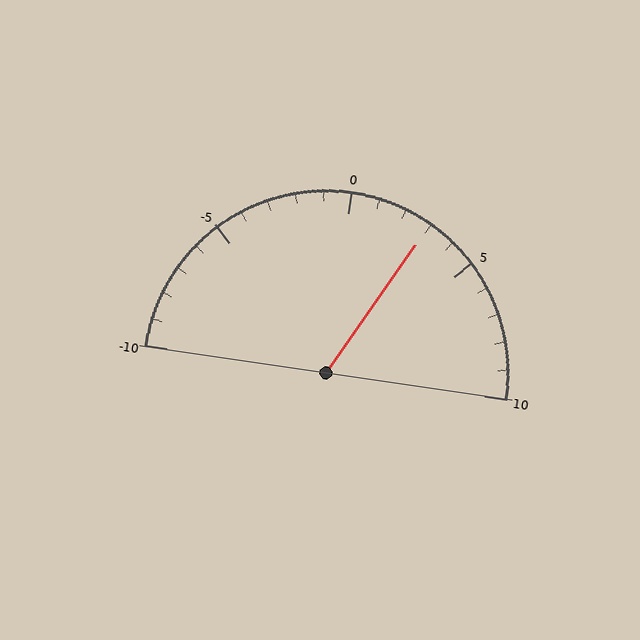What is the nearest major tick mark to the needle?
The nearest major tick mark is 5.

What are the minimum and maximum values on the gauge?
The gauge ranges from -10 to 10.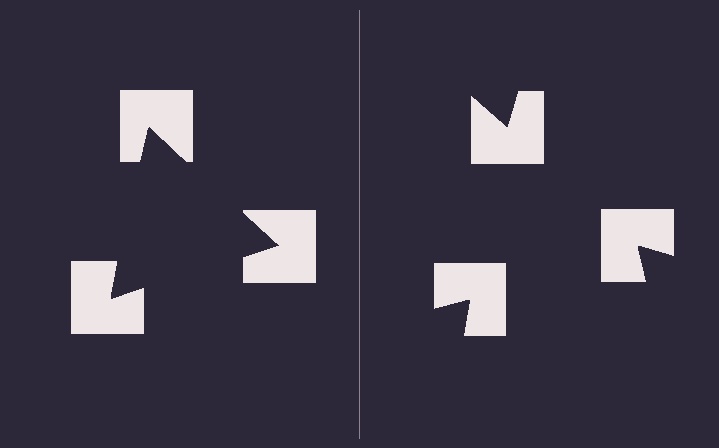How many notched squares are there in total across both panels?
6 — 3 on each side.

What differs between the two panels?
The notched squares are positioned identically on both sides; only the wedge orientations differ. On the left they align to a triangle; on the right they are misaligned.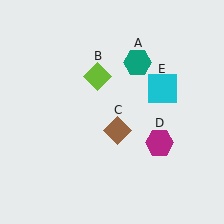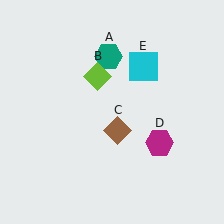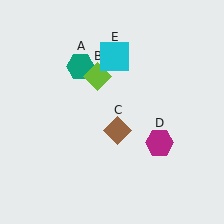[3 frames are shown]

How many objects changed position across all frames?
2 objects changed position: teal hexagon (object A), cyan square (object E).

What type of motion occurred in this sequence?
The teal hexagon (object A), cyan square (object E) rotated counterclockwise around the center of the scene.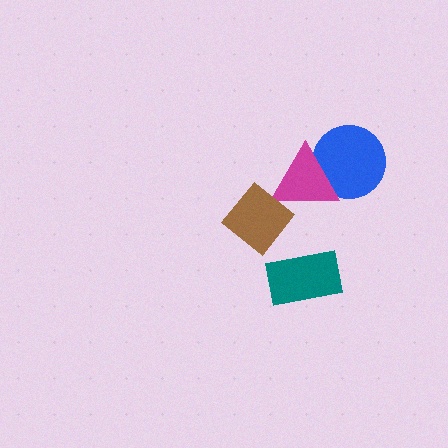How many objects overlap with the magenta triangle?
1 object overlaps with the magenta triangle.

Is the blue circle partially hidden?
Yes, it is partially covered by another shape.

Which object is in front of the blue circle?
The magenta triangle is in front of the blue circle.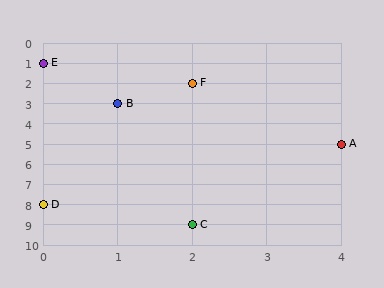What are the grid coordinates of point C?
Point C is at grid coordinates (2, 9).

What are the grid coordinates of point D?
Point D is at grid coordinates (0, 8).